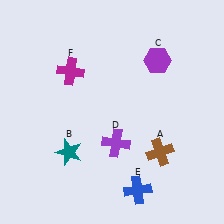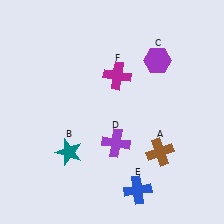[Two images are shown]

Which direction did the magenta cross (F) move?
The magenta cross (F) moved right.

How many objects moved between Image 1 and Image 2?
1 object moved between the two images.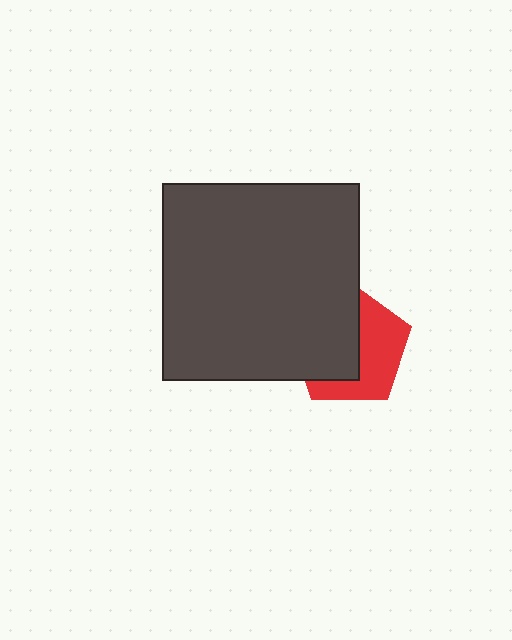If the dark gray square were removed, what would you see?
You would see the complete red pentagon.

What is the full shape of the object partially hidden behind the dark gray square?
The partially hidden object is a red pentagon.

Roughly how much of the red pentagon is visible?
About half of it is visible (roughly 48%).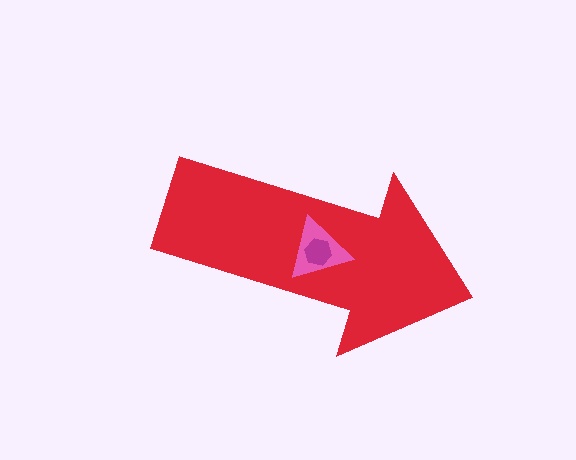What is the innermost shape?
The magenta hexagon.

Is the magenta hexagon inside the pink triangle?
Yes.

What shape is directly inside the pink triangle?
The magenta hexagon.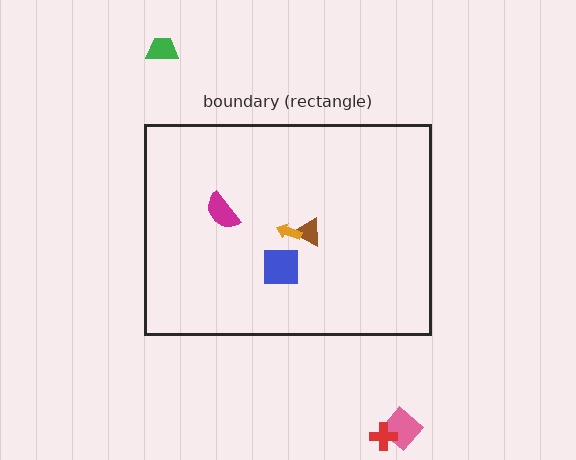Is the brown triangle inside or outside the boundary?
Inside.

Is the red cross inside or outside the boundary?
Outside.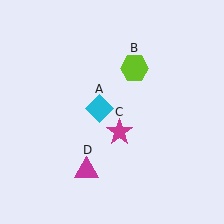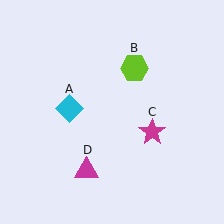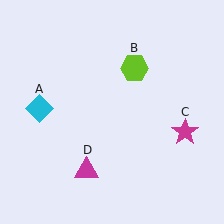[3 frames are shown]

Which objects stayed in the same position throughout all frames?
Lime hexagon (object B) and magenta triangle (object D) remained stationary.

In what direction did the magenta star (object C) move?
The magenta star (object C) moved right.